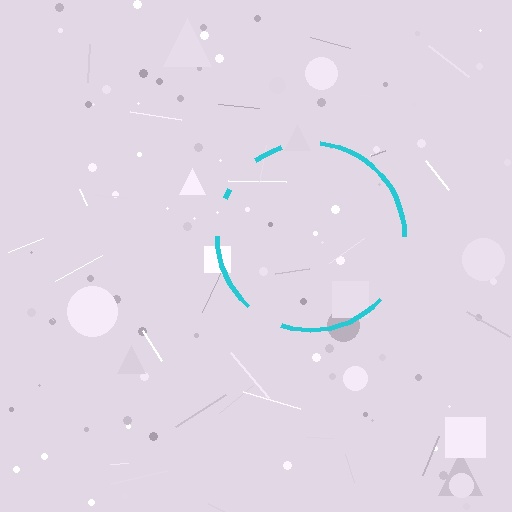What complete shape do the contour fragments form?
The contour fragments form a circle.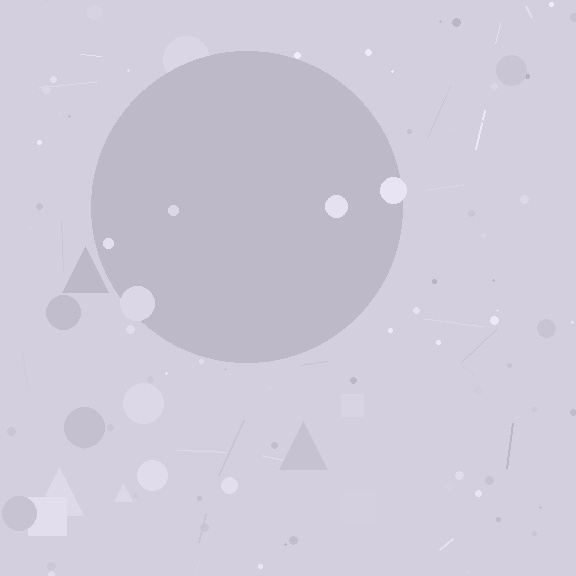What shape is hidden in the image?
A circle is hidden in the image.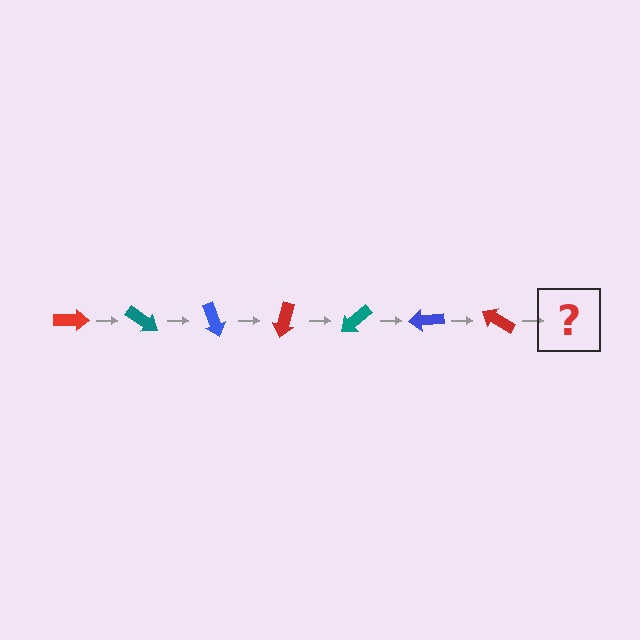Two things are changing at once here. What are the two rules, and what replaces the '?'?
The two rules are that it rotates 35 degrees each step and the color cycles through red, teal, and blue. The '?' should be a teal arrow, rotated 245 degrees from the start.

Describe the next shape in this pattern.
It should be a teal arrow, rotated 245 degrees from the start.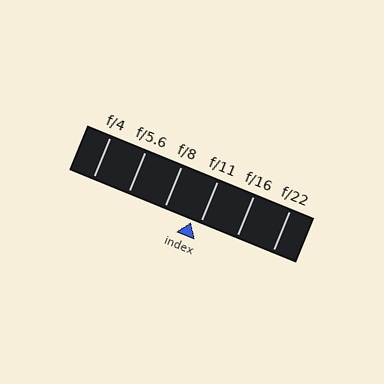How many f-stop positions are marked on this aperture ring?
There are 6 f-stop positions marked.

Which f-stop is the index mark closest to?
The index mark is closest to f/11.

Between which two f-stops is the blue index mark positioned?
The index mark is between f/8 and f/11.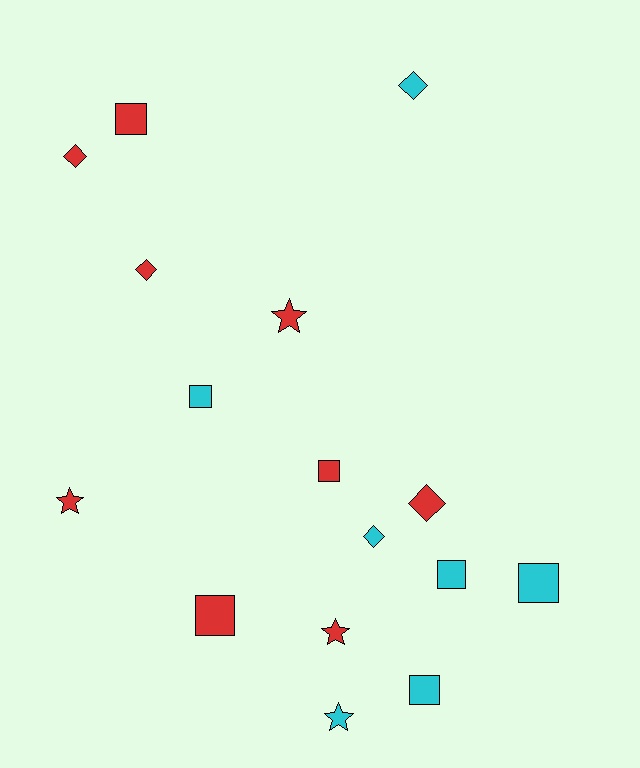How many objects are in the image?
There are 16 objects.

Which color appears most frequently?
Red, with 9 objects.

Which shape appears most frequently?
Square, with 7 objects.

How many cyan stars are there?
There is 1 cyan star.